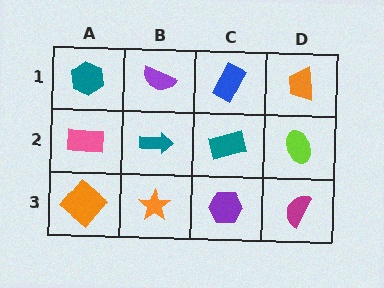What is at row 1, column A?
A teal hexagon.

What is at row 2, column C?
A teal rectangle.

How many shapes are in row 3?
4 shapes.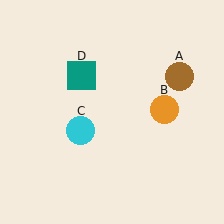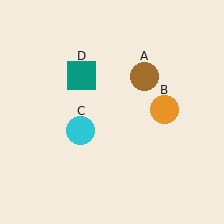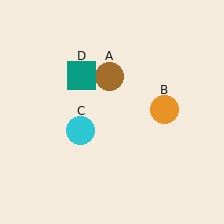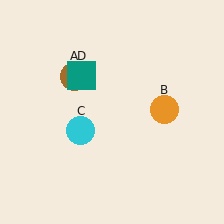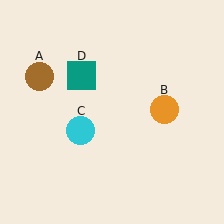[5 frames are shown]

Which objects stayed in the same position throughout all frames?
Orange circle (object B) and cyan circle (object C) and teal square (object D) remained stationary.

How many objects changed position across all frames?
1 object changed position: brown circle (object A).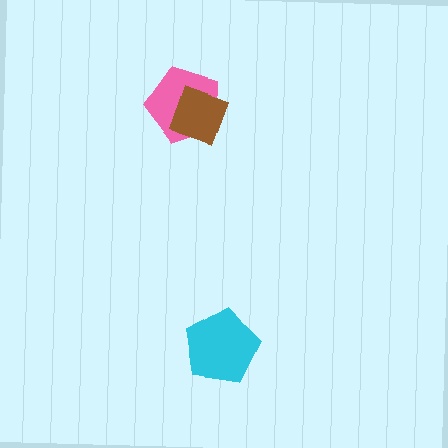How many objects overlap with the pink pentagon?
1 object overlaps with the pink pentagon.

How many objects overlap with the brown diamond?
1 object overlaps with the brown diamond.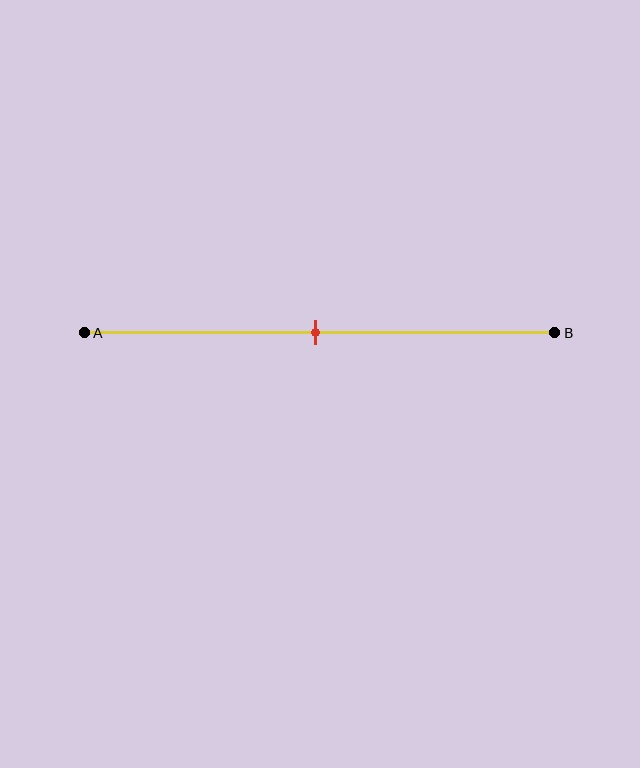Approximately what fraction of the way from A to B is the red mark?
The red mark is approximately 50% of the way from A to B.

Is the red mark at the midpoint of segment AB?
Yes, the mark is approximately at the midpoint.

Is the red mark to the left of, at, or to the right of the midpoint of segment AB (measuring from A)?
The red mark is approximately at the midpoint of segment AB.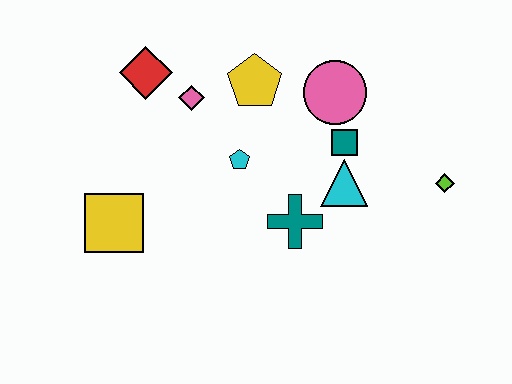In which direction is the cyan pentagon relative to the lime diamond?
The cyan pentagon is to the left of the lime diamond.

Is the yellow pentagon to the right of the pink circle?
No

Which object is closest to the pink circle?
The teal square is closest to the pink circle.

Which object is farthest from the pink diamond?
The lime diamond is farthest from the pink diamond.